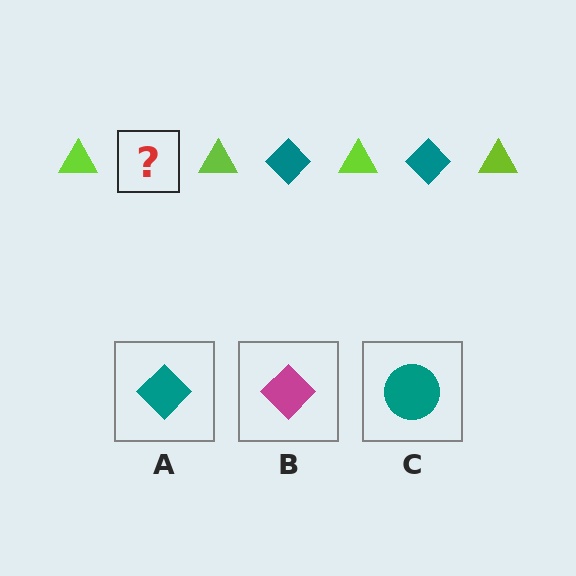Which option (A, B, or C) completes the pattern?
A.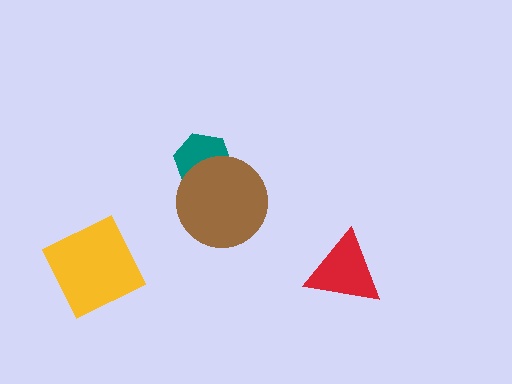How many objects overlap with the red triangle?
0 objects overlap with the red triangle.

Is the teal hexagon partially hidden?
Yes, it is partially covered by another shape.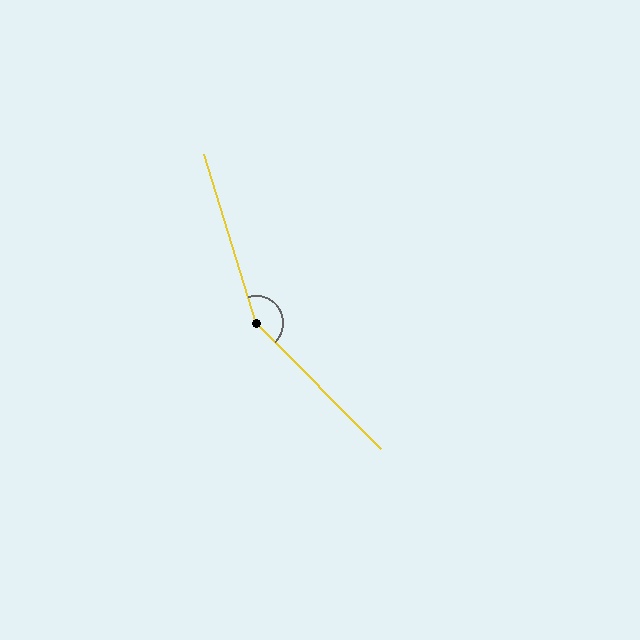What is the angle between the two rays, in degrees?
Approximately 153 degrees.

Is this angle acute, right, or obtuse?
It is obtuse.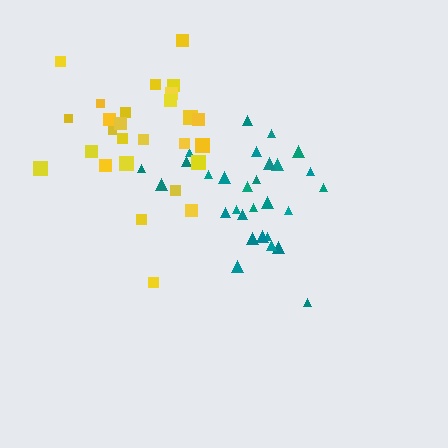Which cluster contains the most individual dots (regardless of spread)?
Teal (29).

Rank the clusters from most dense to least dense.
teal, yellow.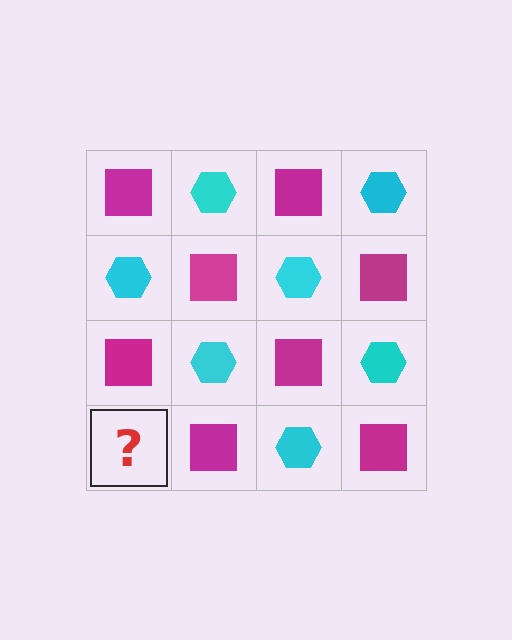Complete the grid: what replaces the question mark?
The question mark should be replaced with a cyan hexagon.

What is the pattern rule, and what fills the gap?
The rule is that it alternates magenta square and cyan hexagon in a checkerboard pattern. The gap should be filled with a cyan hexagon.